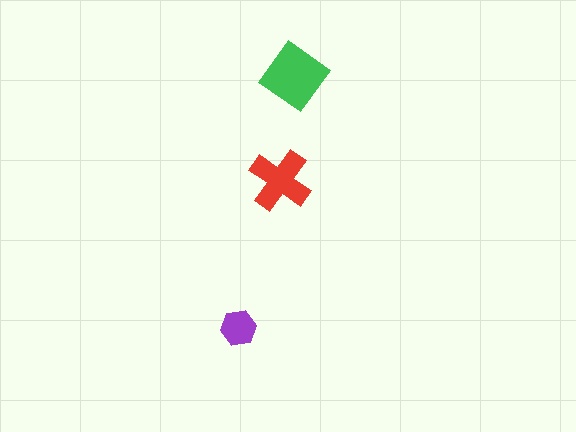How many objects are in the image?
There are 3 objects in the image.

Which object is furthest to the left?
The purple hexagon is leftmost.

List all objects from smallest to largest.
The purple hexagon, the red cross, the green diamond.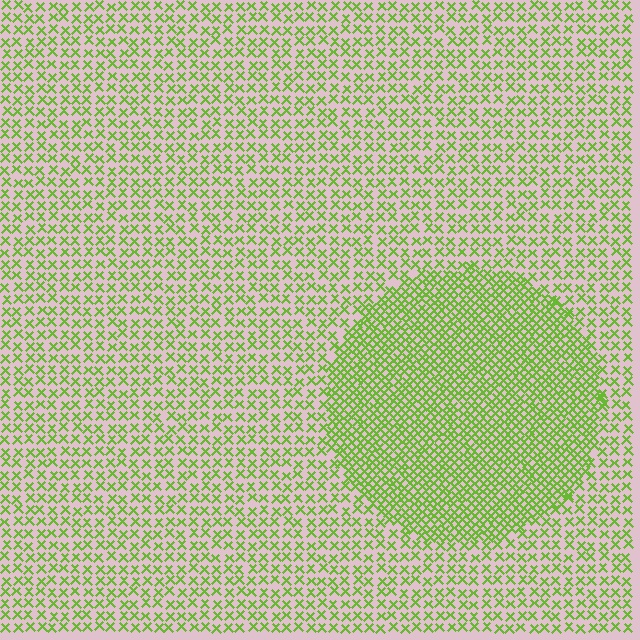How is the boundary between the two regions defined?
The boundary is defined by a change in element density (approximately 2.0x ratio). All elements are the same color, size, and shape.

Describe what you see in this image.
The image contains small lime elements arranged at two different densities. A circle-shaped region is visible where the elements are more densely packed than the surrounding area.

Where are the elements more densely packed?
The elements are more densely packed inside the circle boundary.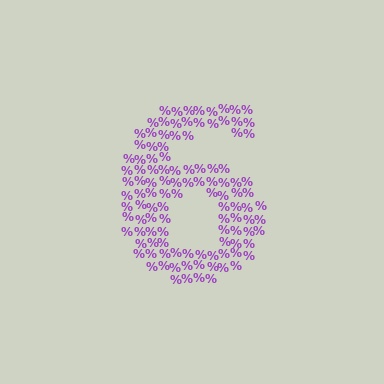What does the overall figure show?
The overall figure shows the digit 6.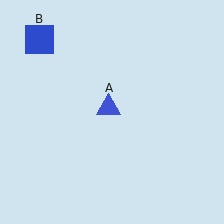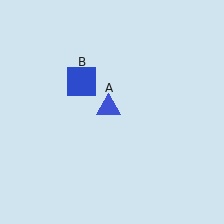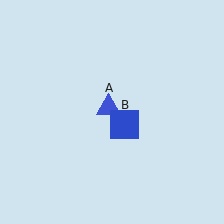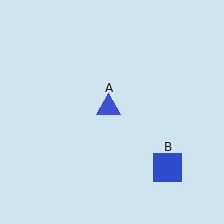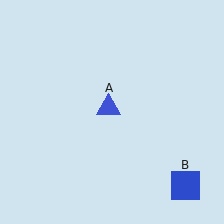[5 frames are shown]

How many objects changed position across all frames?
1 object changed position: blue square (object B).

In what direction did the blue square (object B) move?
The blue square (object B) moved down and to the right.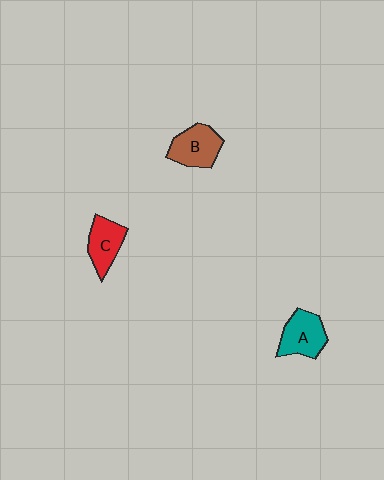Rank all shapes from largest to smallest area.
From largest to smallest: B (brown), A (teal), C (red).